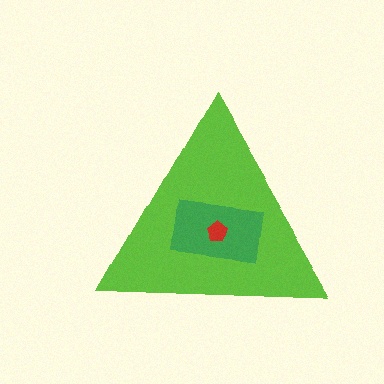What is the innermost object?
The red pentagon.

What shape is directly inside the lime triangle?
The green rectangle.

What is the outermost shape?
The lime triangle.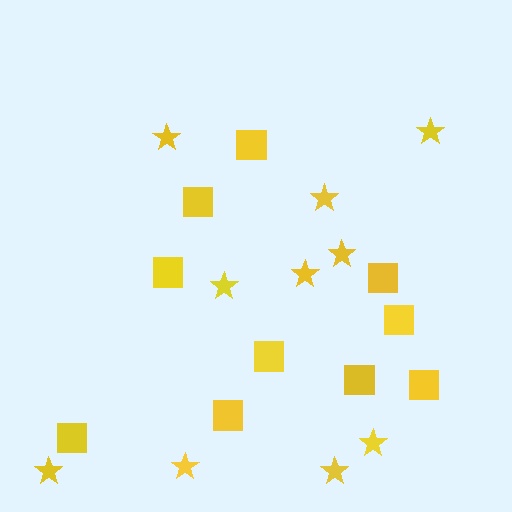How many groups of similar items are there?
There are 2 groups: one group of squares (10) and one group of stars (10).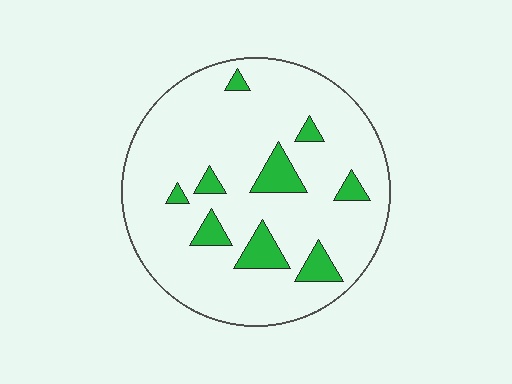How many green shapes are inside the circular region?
9.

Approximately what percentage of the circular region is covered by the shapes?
Approximately 15%.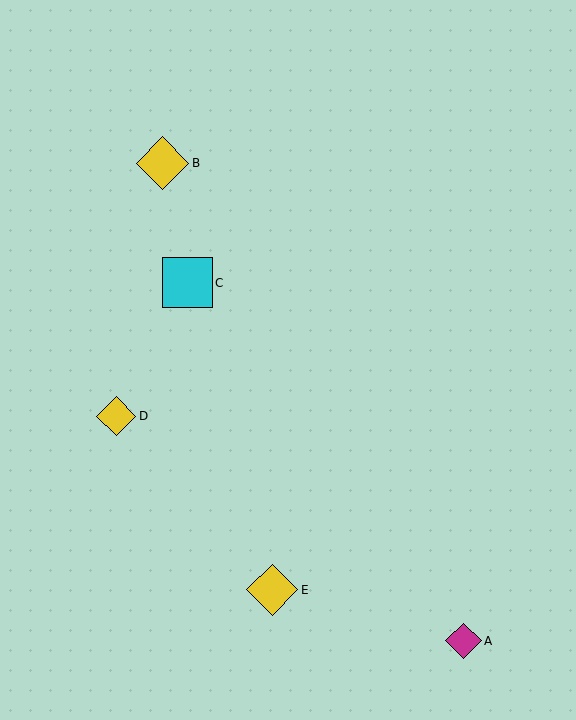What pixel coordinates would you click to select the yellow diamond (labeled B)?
Click at (163, 163) to select the yellow diamond B.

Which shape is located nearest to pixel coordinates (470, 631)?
The magenta diamond (labeled A) at (464, 641) is nearest to that location.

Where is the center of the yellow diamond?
The center of the yellow diamond is at (272, 590).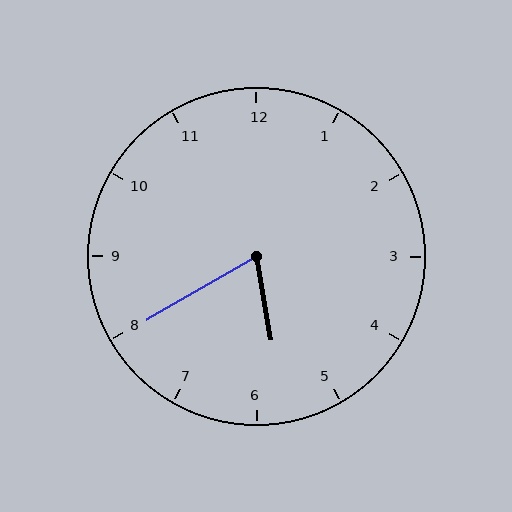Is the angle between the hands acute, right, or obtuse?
It is acute.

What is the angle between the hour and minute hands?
Approximately 70 degrees.